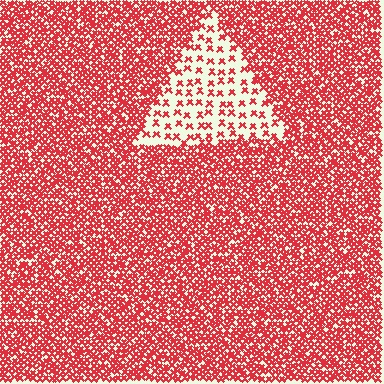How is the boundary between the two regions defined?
The boundary is defined by a change in element density (approximately 3.2x ratio). All elements are the same color, size, and shape.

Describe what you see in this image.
The image contains small red elements arranged at two different densities. A triangle-shaped region is visible where the elements are less densely packed than the surrounding area.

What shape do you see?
I see a triangle.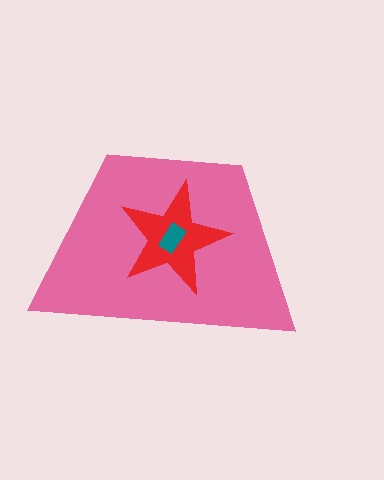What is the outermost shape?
The pink trapezoid.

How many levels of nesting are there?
3.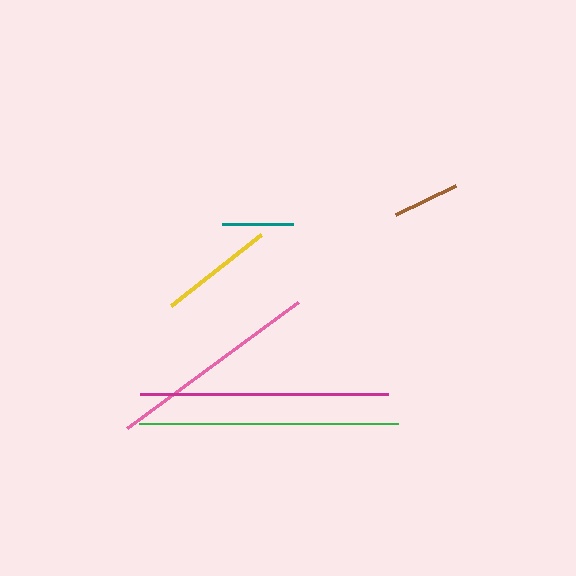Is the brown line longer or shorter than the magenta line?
The magenta line is longer than the brown line.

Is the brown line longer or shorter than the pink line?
The pink line is longer than the brown line.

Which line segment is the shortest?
The brown line is the shortest at approximately 66 pixels.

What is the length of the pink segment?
The pink segment is approximately 213 pixels long.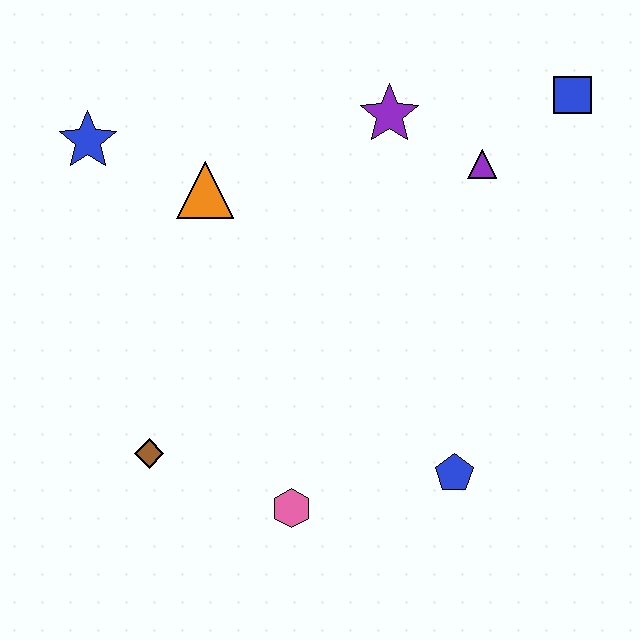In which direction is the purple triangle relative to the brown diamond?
The purple triangle is to the right of the brown diamond.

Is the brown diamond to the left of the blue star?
No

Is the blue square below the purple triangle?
No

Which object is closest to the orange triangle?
The blue star is closest to the orange triangle.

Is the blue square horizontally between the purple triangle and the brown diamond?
No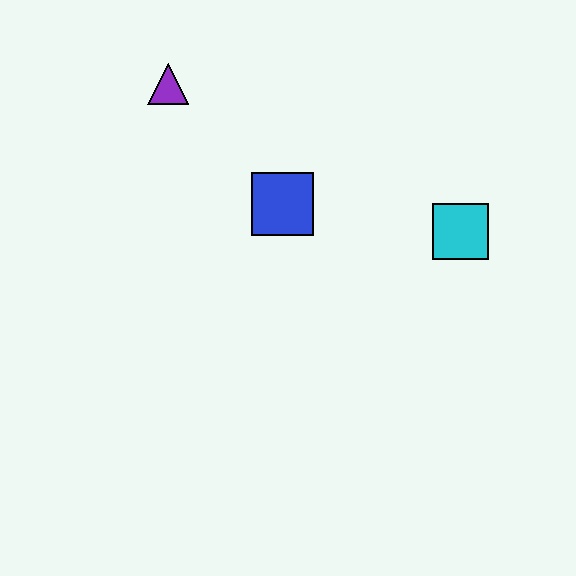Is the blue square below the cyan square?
No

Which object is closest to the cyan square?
The blue square is closest to the cyan square.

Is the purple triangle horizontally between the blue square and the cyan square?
No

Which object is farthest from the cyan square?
The purple triangle is farthest from the cyan square.